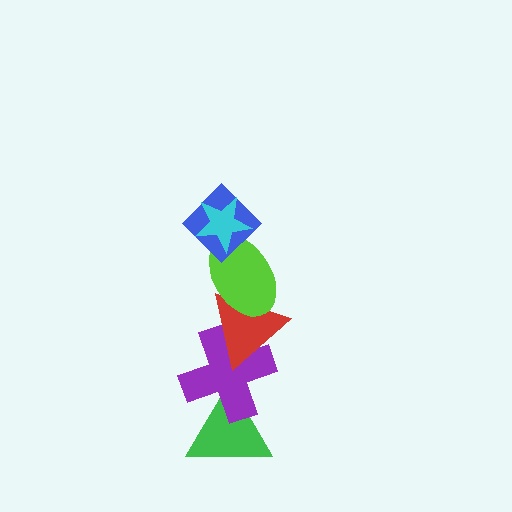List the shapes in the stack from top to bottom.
From top to bottom: the cyan star, the blue diamond, the lime ellipse, the red triangle, the purple cross, the green triangle.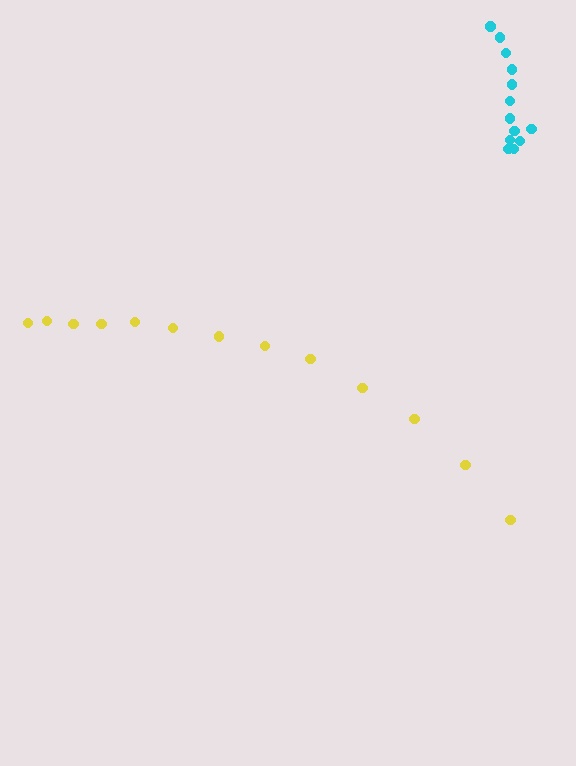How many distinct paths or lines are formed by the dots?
There are 2 distinct paths.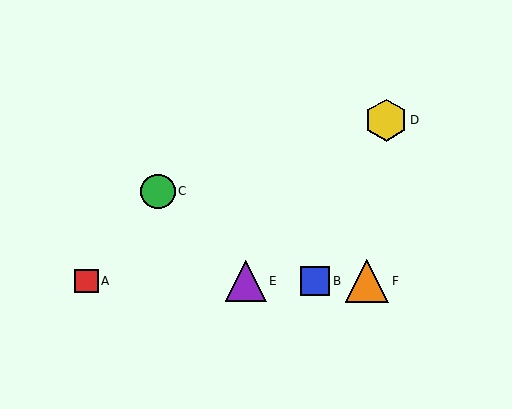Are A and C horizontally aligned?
No, A is at y≈281 and C is at y≈191.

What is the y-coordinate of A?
Object A is at y≈281.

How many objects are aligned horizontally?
4 objects (A, B, E, F) are aligned horizontally.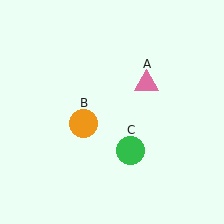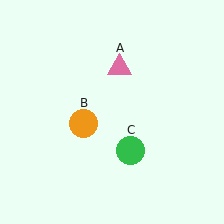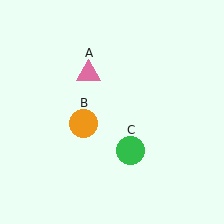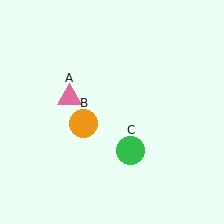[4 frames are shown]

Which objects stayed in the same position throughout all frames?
Orange circle (object B) and green circle (object C) remained stationary.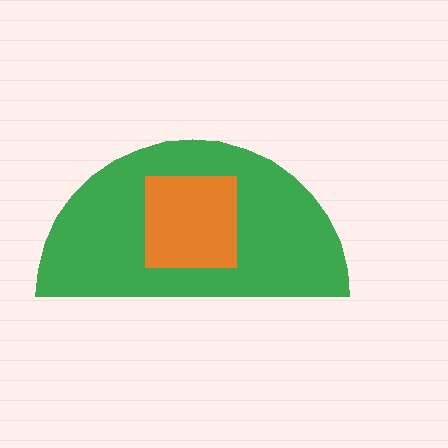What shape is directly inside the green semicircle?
The orange square.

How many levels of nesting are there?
2.